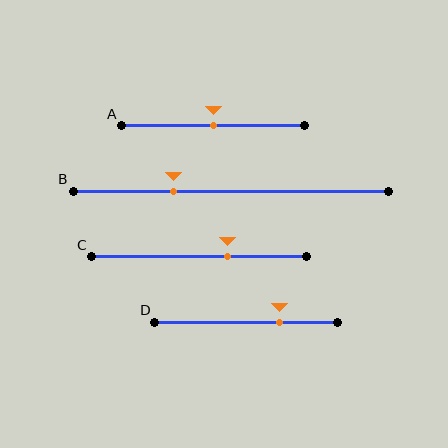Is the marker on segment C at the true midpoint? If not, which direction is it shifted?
No, the marker on segment C is shifted to the right by about 13% of the segment length.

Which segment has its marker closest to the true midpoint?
Segment A has its marker closest to the true midpoint.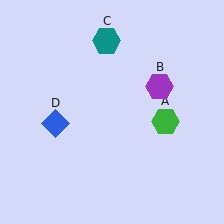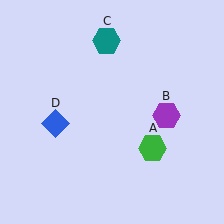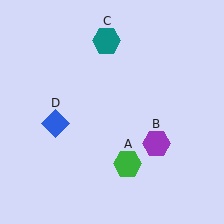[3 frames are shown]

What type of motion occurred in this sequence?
The green hexagon (object A), purple hexagon (object B) rotated clockwise around the center of the scene.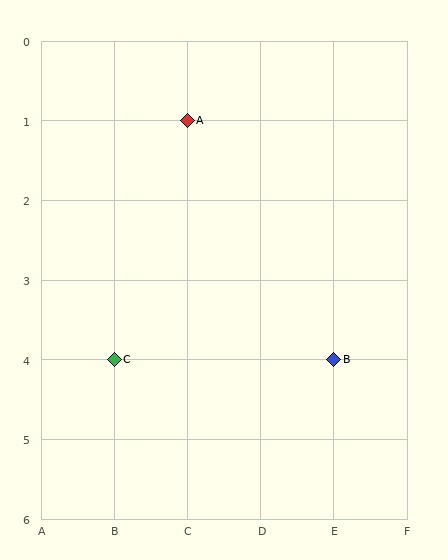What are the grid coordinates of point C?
Point C is at grid coordinates (B, 4).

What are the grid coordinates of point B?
Point B is at grid coordinates (E, 4).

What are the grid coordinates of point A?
Point A is at grid coordinates (C, 1).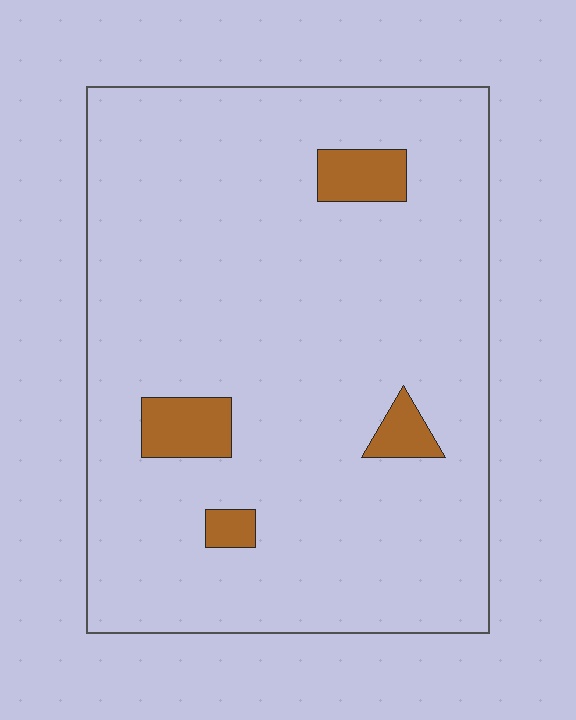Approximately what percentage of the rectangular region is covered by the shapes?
Approximately 5%.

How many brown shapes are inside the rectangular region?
4.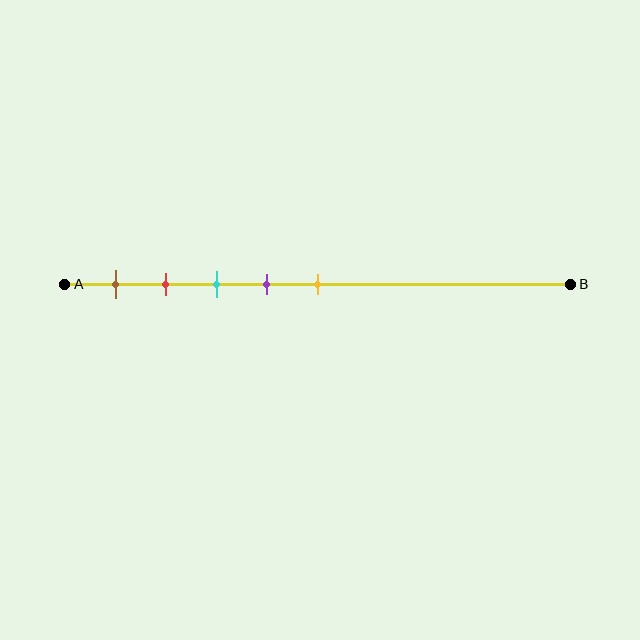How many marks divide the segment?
There are 5 marks dividing the segment.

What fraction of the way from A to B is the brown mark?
The brown mark is approximately 10% (0.1) of the way from A to B.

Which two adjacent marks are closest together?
The red and cyan marks are the closest adjacent pair.